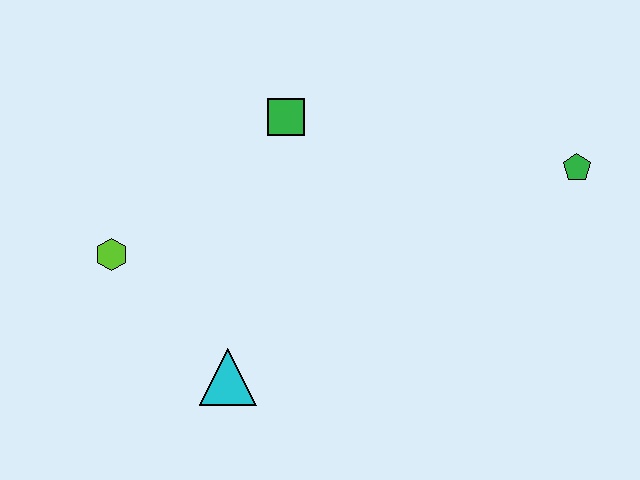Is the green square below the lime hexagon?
No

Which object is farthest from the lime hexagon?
The green pentagon is farthest from the lime hexagon.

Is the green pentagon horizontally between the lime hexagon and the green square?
No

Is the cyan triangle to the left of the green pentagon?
Yes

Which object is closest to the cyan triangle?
The lime hexagon is closest to the cyan triangle.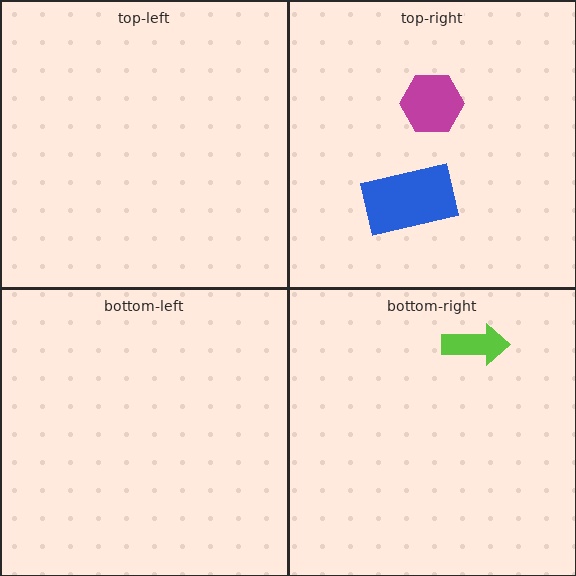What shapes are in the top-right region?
The magenta hexagon, the blue rectangle.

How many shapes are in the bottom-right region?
1.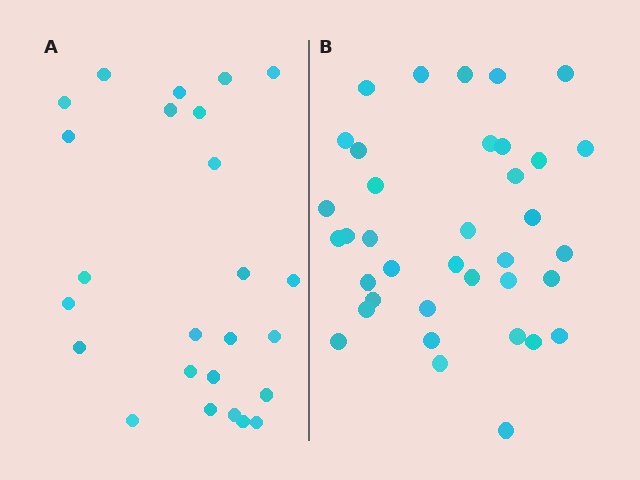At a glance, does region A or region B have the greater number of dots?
Region B (the right region) has more dots.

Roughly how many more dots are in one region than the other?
Region B has roughly 12 or so more dots than region A.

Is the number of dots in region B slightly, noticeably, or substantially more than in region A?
Region B has substantially more. The ratio is roughly 1.5 to 1.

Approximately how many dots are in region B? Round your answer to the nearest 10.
About 40 dots. (The exact count is 37, which rounds to 40.)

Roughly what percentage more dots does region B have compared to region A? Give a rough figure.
About 50% more.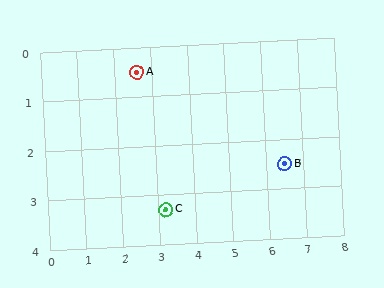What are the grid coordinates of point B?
Point B is at approximately (6.5, 2.5).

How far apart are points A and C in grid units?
Points A and C are about 2.9 grid units apart.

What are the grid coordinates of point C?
Point C is at approximately (3.2, 3.3).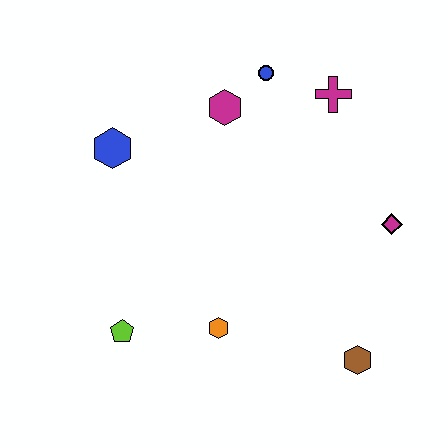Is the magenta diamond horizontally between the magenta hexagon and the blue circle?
No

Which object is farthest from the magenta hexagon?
The brown hexagon is farthest from the magenta hexagon.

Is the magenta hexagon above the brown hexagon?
Yes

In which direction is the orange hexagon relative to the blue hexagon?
The orange hexagon is below the blue hexagon.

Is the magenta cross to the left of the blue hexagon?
No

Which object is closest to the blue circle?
The magenta hexagon is closest to the blue circle.